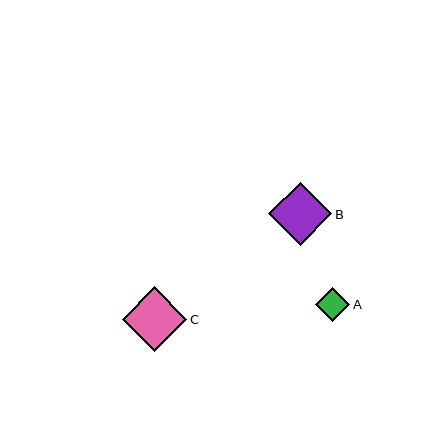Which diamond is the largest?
Diamond C is the largest with a size of approximately 64 pixels.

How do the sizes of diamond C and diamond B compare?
Diamond C and diamond B are approximately the same size.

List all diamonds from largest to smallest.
From largest to smallest: C, B, A.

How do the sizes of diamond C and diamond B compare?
Diamond C and diamond B are approximately the same size.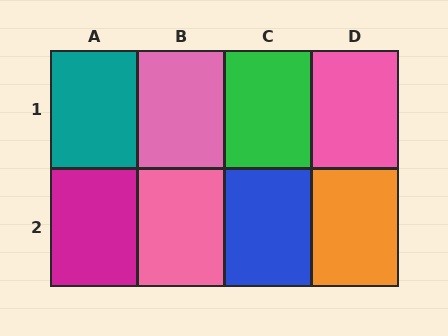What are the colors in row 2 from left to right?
Magenta, pink, blue, orange.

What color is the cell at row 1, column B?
Pink.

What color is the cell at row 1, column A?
Teal.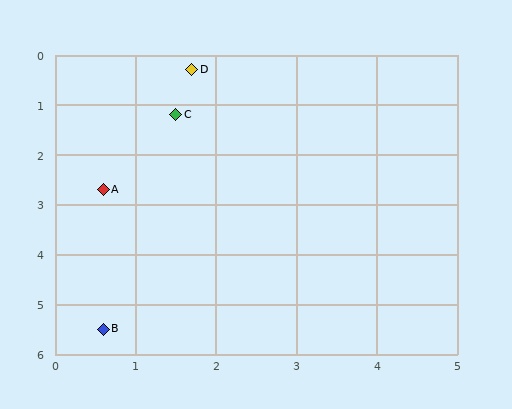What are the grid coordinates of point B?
Point B is at approximately (0.6, 5.5).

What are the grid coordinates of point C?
Point C is at approximately (1.5, 1.2).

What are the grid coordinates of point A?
Point A is at approximately (0.6, 2.7).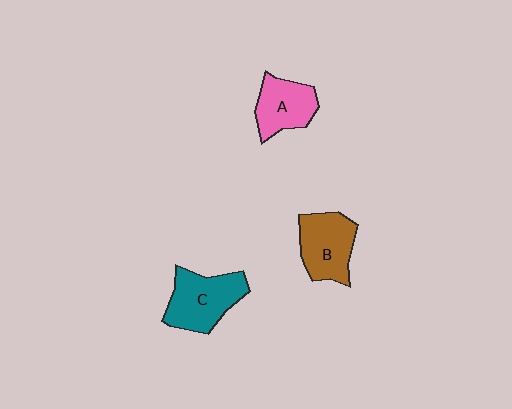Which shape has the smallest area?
Shape A (pink).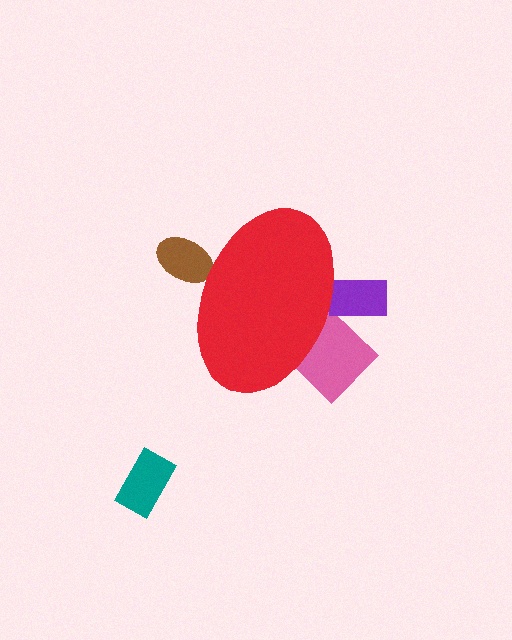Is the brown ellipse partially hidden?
Yes, the brown ellipse is partially hidden behind the red ellipse.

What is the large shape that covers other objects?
A red ellipse.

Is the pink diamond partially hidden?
Yes, the pink diamond is partially hidden behind the red ellipse.